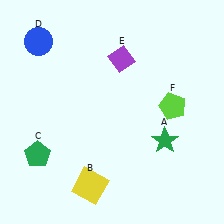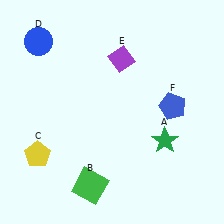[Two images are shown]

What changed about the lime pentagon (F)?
In Image 1, F is lime. In Image 2, it changed to blue.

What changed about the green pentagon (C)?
In Image 1, C is green. In Image 2, it changed to yellow.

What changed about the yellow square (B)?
In Image 1, B is yellow. In Image 2, it changed to green.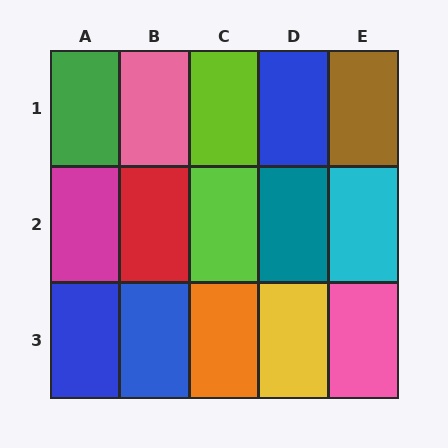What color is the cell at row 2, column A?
Magenta.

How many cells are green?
1 cell is green.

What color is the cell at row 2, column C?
Lime.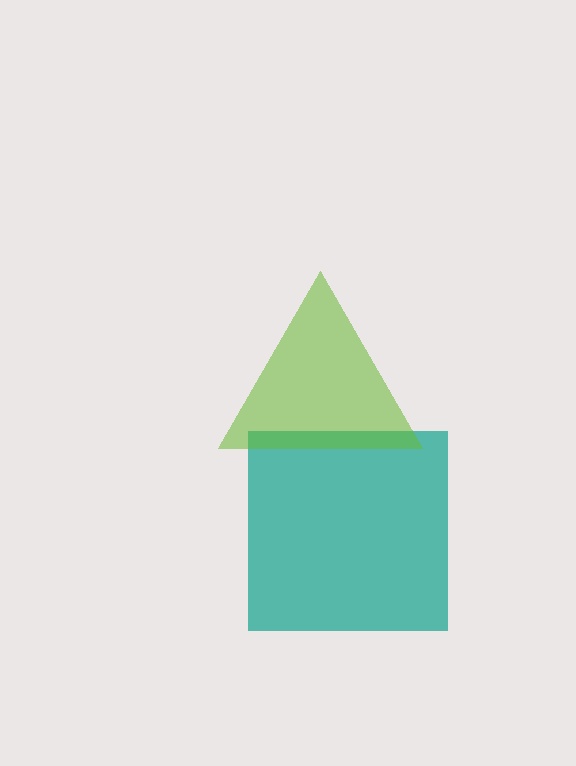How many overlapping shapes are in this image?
There are 2 overlapping shapes in the image.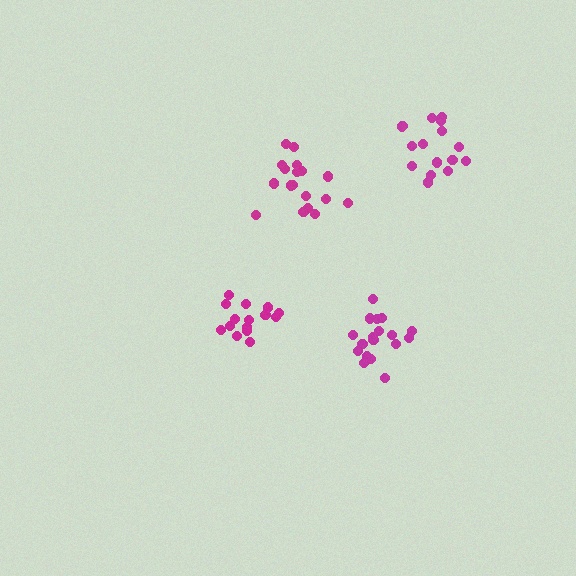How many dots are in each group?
Group 1: 18 dots, Group 2: 18 dots, Group 3: 15 dots, Group 4: 17 dots (68 total).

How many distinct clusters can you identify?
There are 4 distinct clusters.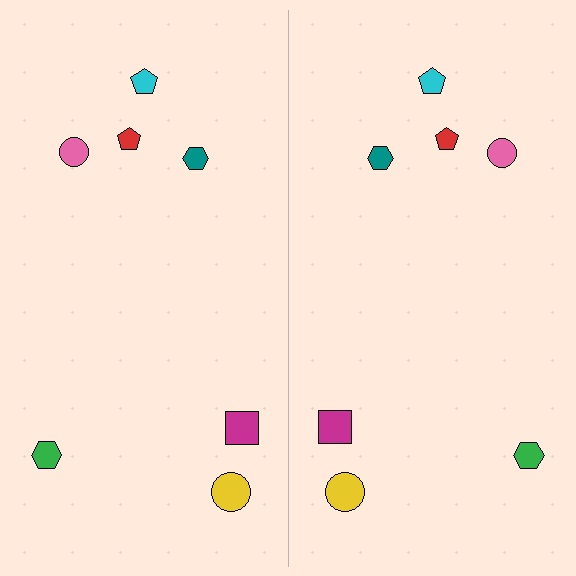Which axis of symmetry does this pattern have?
The pattern has a vertical axis of symmetry running through the center of the image.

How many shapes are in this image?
There are 14 shapes in this image.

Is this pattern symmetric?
Yes, this pattern has bilateral (reflection) symmetry.